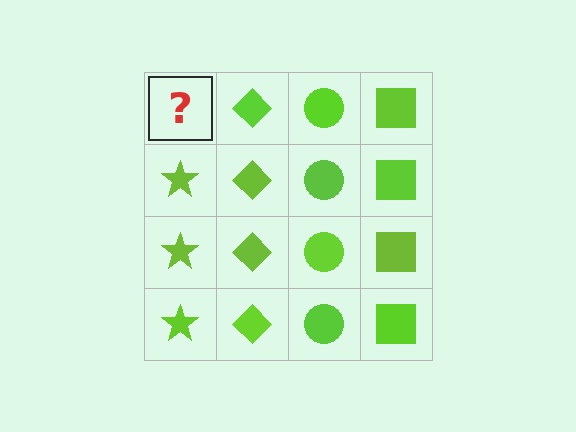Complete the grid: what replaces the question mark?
The question mark should be replaced with a lime star.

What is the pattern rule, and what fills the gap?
The rule is that each column has a consistent shape. The gap should be filled with a lime star.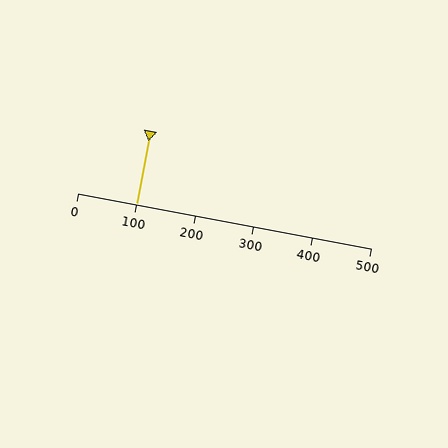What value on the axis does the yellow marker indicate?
The marker indicates approximately 100.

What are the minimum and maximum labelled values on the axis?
The axis runs from 0 to 500.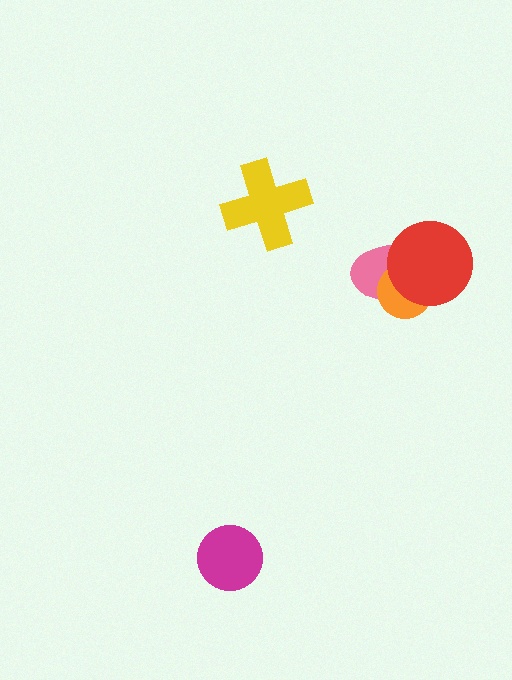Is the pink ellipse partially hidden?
Yes, it is partially covered by another shape.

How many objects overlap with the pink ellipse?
2 objects overlap with the pink ellipse.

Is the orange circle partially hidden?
Yes, it is partially covered by another shape.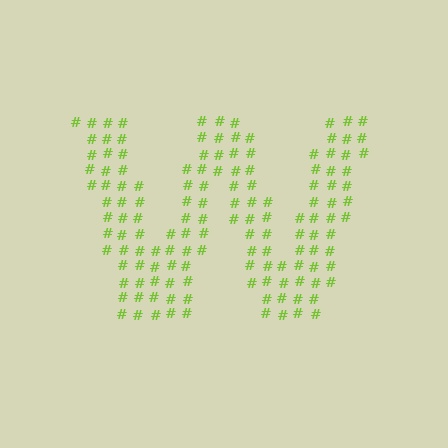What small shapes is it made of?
It is made of small hash symbols.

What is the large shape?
The large shape is the letter W.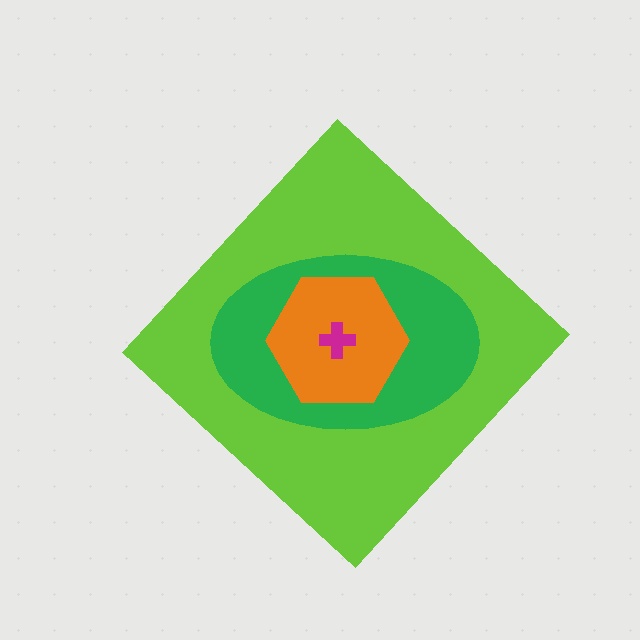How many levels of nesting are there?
4.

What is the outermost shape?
The lime diamond.